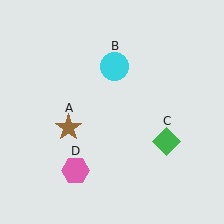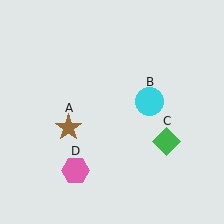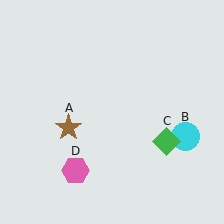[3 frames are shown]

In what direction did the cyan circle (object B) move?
The cyan circle (object B) moved down and to the right.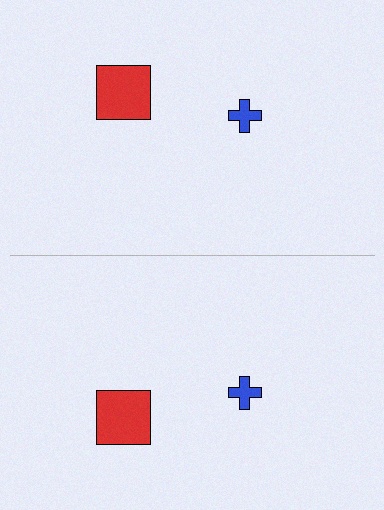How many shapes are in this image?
There are 4 shapes in this image.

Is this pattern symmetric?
Yes, this pattern has bilateral (reflection) symmetry.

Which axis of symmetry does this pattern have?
The pattern has a horizontal axis of symmetry running through the center of the image.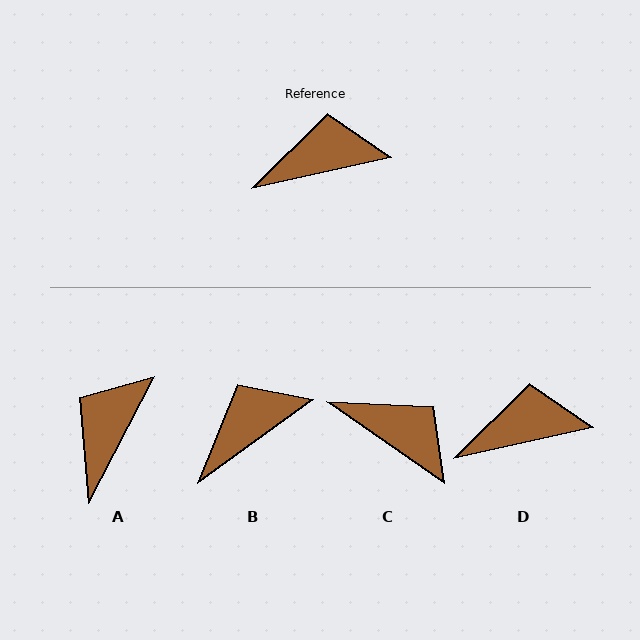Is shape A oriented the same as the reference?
No, it is off by about 50 degrees.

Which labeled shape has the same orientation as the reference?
D.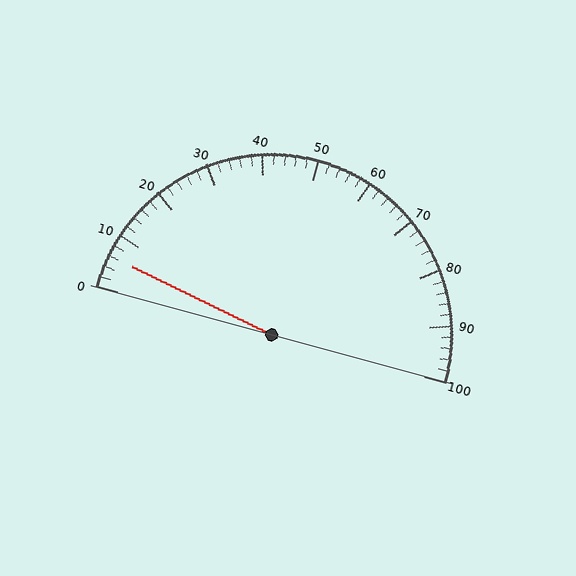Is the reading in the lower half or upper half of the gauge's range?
The reading is in the lower half of the range (0 to 100).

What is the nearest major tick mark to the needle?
The nearest major tick mark is 10.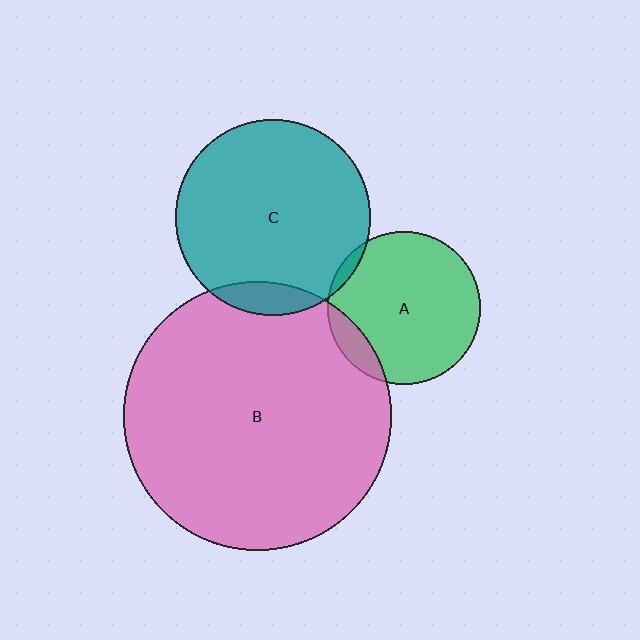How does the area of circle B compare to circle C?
Approximately 1.9 times.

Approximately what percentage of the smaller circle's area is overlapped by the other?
Approximately 5%.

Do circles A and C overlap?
Yes.